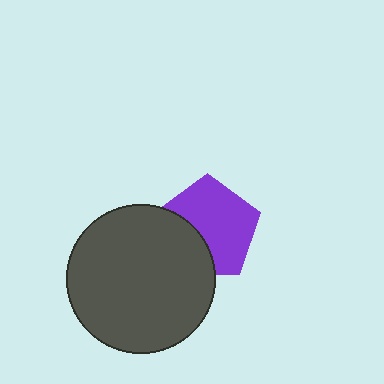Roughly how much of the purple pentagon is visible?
Most of it is visible (roughly 66%).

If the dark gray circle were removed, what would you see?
You would see the complete purple pentagon.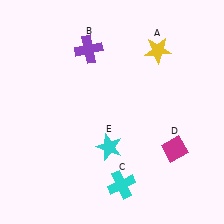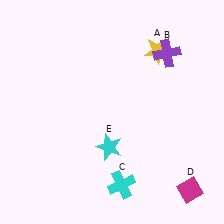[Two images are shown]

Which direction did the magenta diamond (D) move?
The magenta diamond (D) moved down.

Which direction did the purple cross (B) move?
The purple cross (B) moved right.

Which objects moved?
The objects that moved are: the purple cross (B), the magenta diamond (D).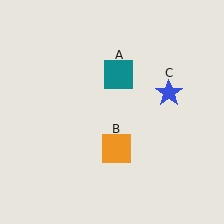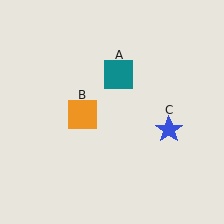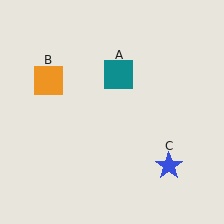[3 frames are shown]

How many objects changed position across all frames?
2 objects changed position: orange square (object B), blue star (object C).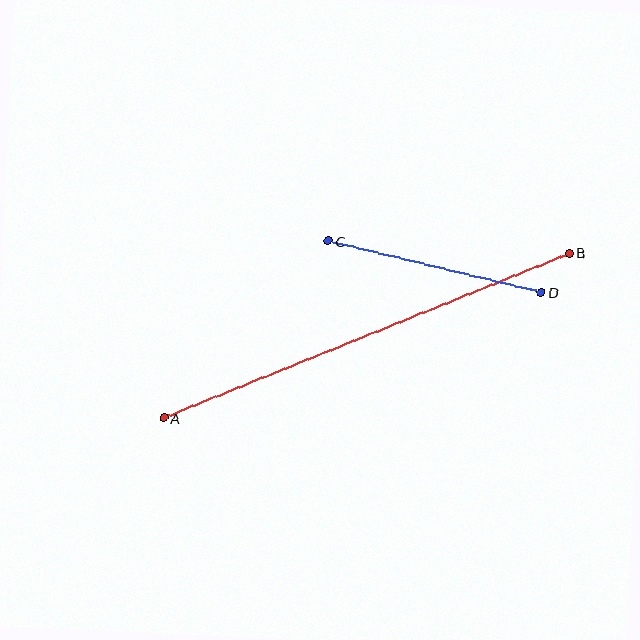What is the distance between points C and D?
The distance is approximately 219 pixels.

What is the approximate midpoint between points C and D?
The midpoint is at approximately (435, 267) pixels.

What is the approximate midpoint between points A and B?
The midpoint is at approximately (367, 336) pixels.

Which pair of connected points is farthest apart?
Points A and B are farthest apart.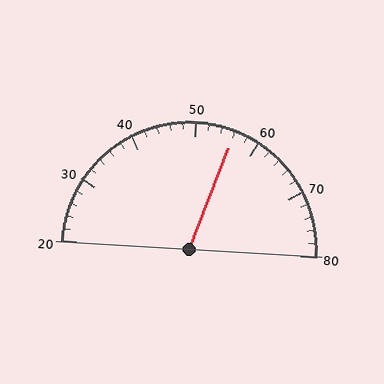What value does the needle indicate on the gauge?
The needle indicates approximately 56.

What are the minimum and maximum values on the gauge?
The gauge ranges from 20 to 80.